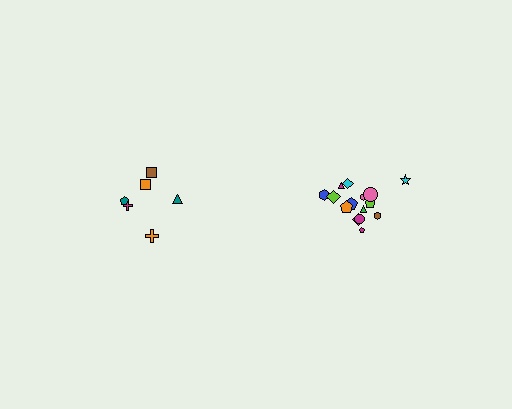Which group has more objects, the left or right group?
The right group.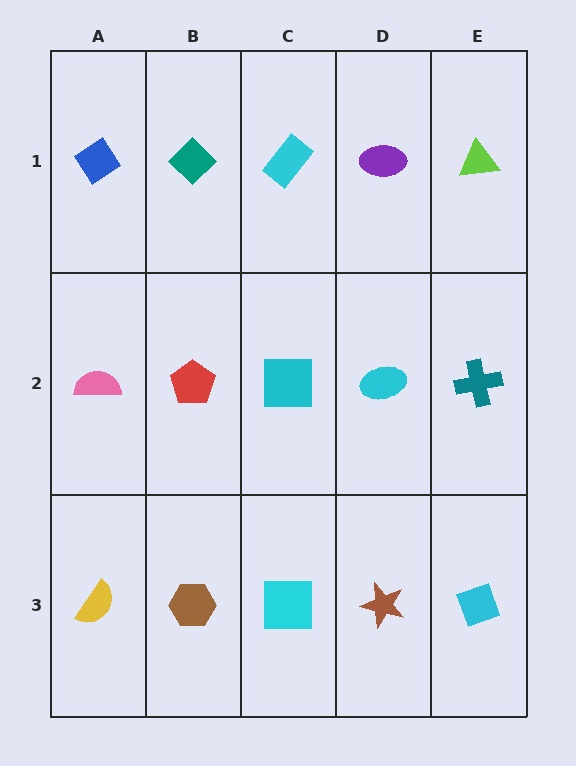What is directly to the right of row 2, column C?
A cyan ellipse.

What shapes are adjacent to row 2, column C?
A cyan rectangle (row 1, column C), a cyan square (row 3, column C), a red pentagon (row 2, column B), a cyan ellipse (row 2, column D).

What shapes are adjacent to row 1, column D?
A cyan ellipse (row 2, column D), a cyan rectangle (row 1, column C), a lime triangle (row 1, column E).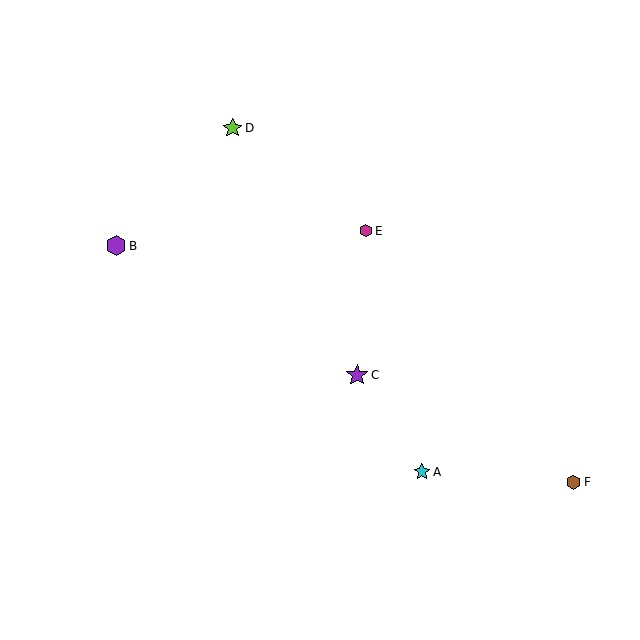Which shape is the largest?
The purple star (labeled C) is the largest.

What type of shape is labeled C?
Shape C is a purple star.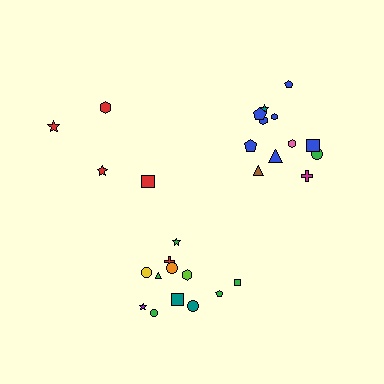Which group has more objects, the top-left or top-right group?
The top-right group.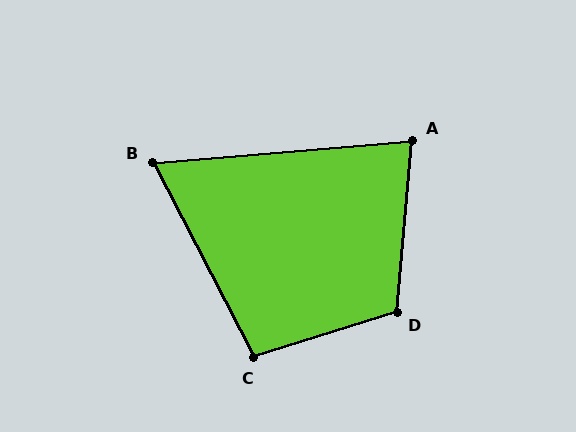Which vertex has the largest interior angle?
D, at approximately 112 degrees.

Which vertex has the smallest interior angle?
B, at approximately 68 degrees.